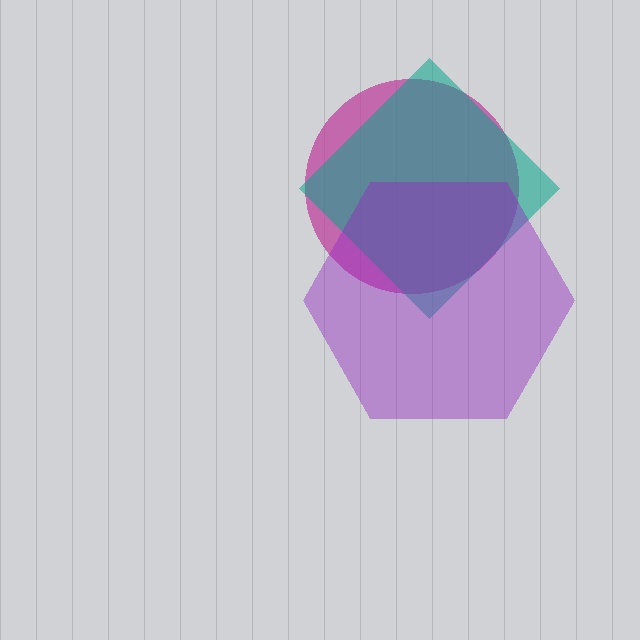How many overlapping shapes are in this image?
There are 3 overlapping shapes in the image.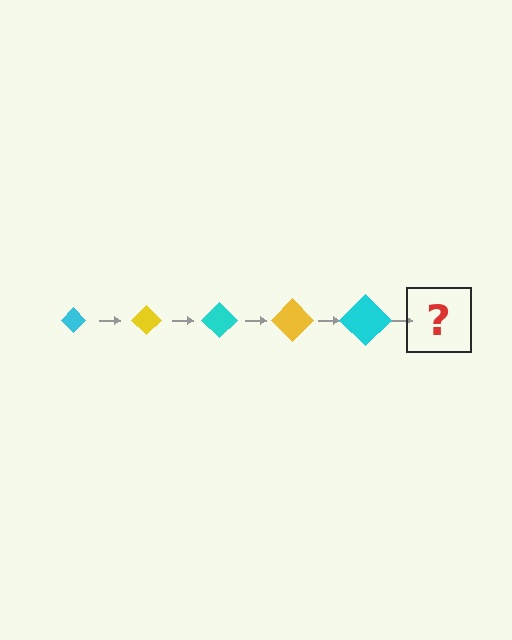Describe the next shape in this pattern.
It should be a yellow diamond, larger than the previous one.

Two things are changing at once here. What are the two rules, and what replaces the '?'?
The two rules are that the diamond grows larger each step and the color cycles through cyan and yellow. The '?' should be a yellow diamond, larger than the previous one.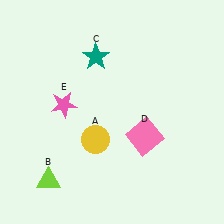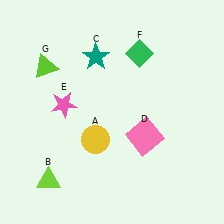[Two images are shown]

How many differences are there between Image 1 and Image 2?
There are 2 differences between the two images.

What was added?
A green diamond (F), a lime triangle (G) were added in Image 2.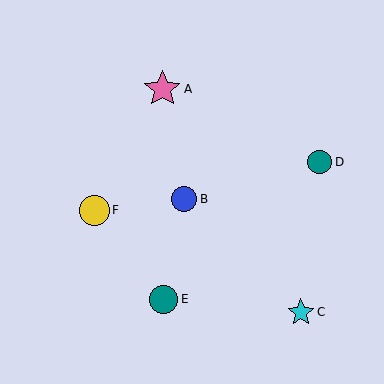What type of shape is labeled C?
Shape C is a cyan star.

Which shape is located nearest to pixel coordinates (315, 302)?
The cyan star (labeled C) at (301, 312) is nearest to that location.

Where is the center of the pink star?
The center of the pink star is at (162, 89).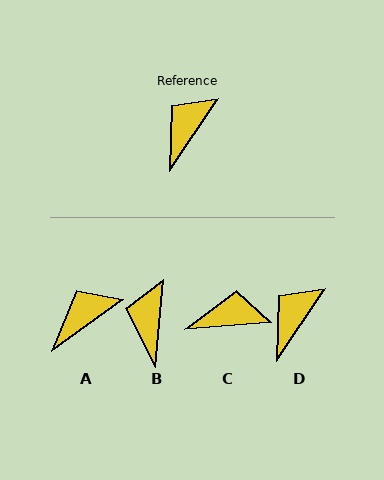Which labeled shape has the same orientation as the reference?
D.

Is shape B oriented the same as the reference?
No, it is off by about 29 degrees.